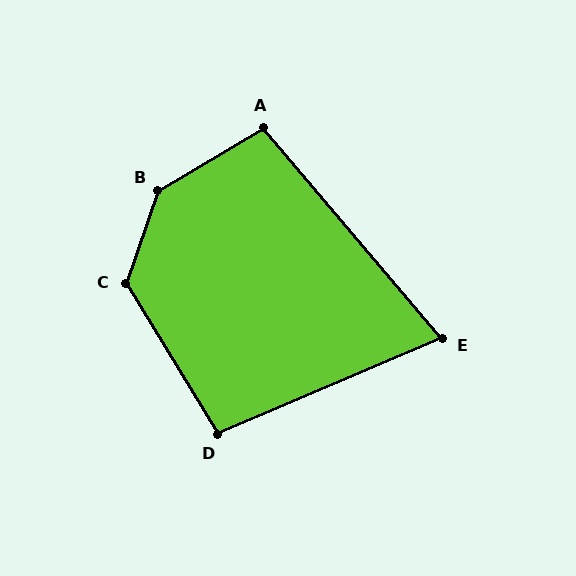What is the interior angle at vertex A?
Approximately 99 degrees (obtuse).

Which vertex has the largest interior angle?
B, at approximately 140 degrees.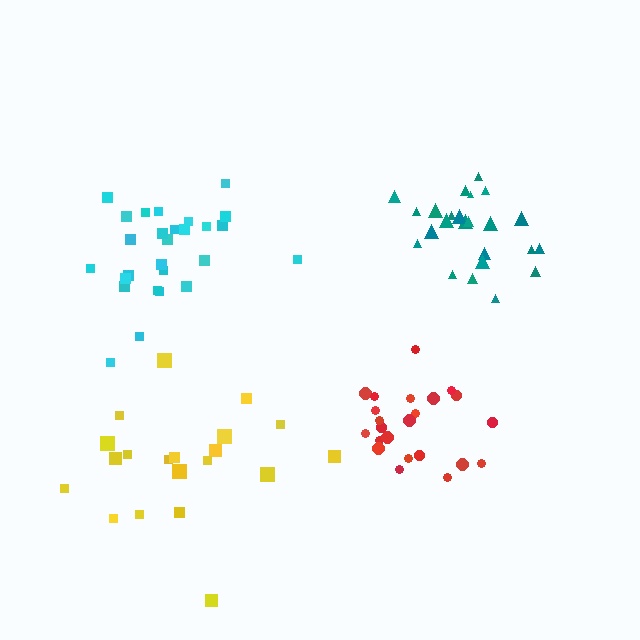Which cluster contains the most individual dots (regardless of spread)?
Cyan (27).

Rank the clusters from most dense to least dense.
teal, red, cyan, yellow.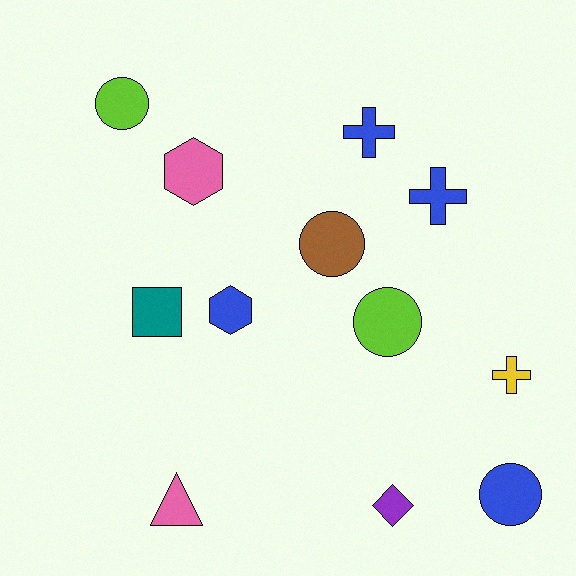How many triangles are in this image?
There is 1 triangle.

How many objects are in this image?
There are 12 objects.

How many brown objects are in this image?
There is 1 brown object.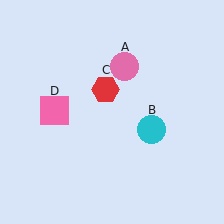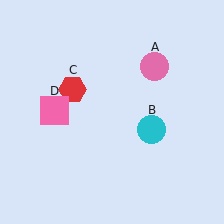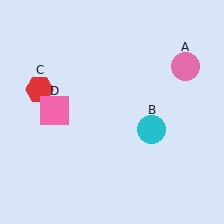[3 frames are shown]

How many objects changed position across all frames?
2 objects changed position: pink circle (object A), red hexagon (object C).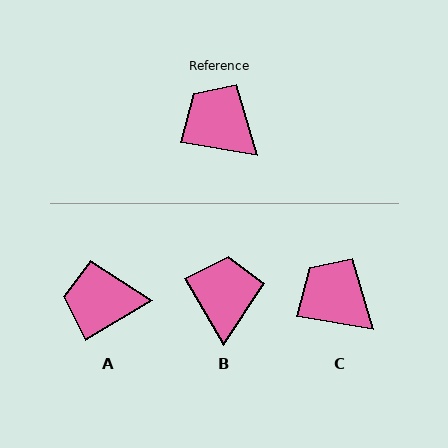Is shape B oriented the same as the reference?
No, it is off by about 49 degrees.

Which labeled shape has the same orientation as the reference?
C.